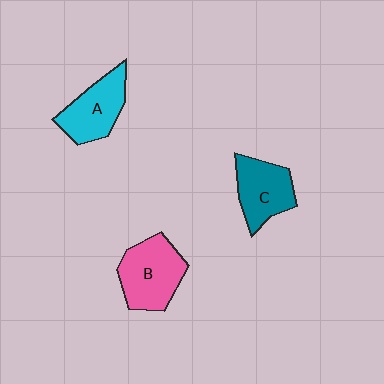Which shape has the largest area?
Shape B (pink).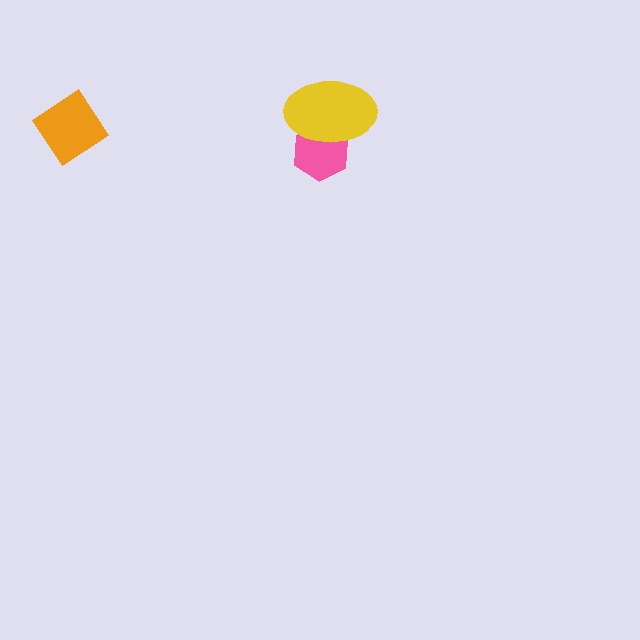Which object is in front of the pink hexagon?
The yellow ellipse is in front of the pink hexagon.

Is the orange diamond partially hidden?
No, no other shape covers it.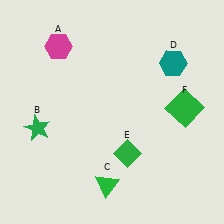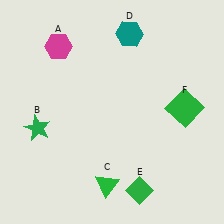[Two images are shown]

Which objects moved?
The objects that moved are: the teal hexagon (D), the green diamond (E).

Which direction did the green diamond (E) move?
The green diamond (E) moved down.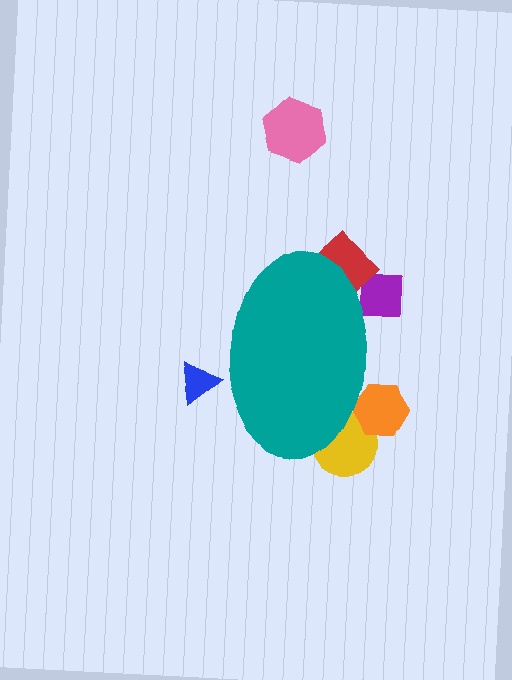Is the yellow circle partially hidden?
Yes, the yellow circle is partially hidden behind the teal ellipse.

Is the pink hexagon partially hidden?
No, the pink hexagon is fully visible.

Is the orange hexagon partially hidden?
Yes, the orange hexagon is partially hidden behind the teal ellipse.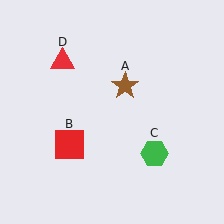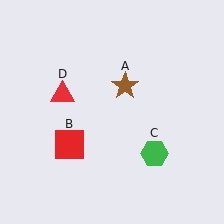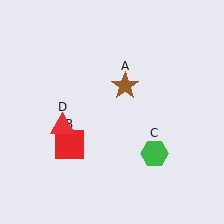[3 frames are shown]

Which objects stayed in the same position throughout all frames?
Brown star (object A) and red square (object B) and green hexagon (object C) remained stationary.